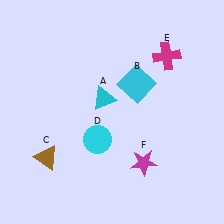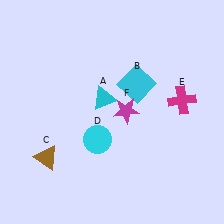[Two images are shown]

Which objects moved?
The objects that moved are: the magenta cross (E), the magenta star (F).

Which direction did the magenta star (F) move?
The magenta star (F) moved up.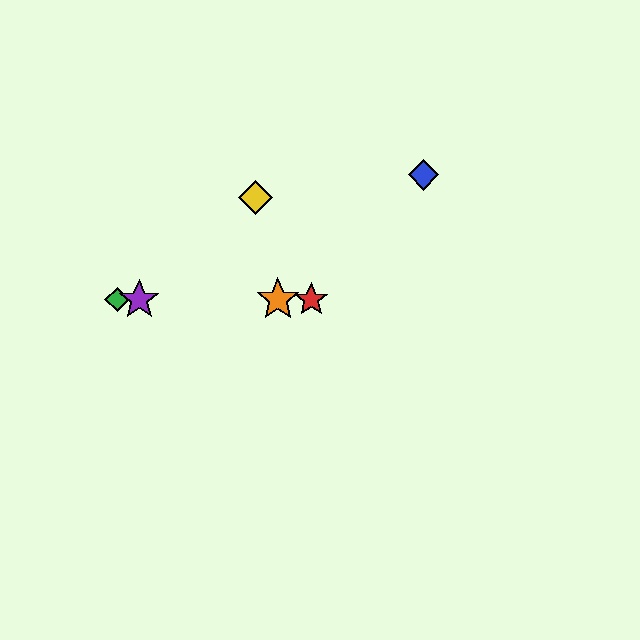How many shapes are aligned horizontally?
4 shapes (the red star, the green diamond, the purple star, the orange star) are aligned horizontally.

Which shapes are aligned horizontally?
The red star, the green diamond, the purple star, the orange star are aligned horizontally.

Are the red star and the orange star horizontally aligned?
Yes, both are at y≈300.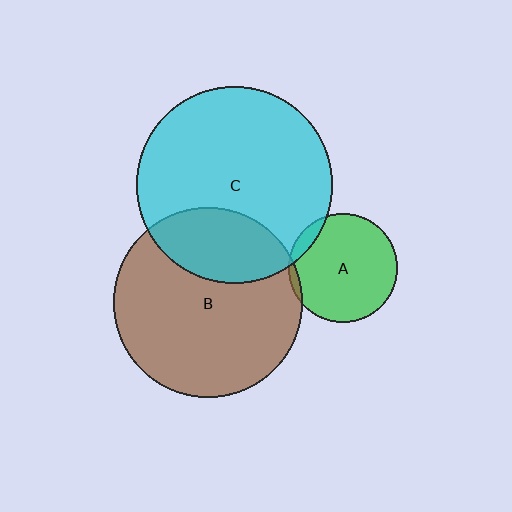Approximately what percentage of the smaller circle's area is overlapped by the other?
Approximately 10%.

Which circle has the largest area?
Circle C (cyan).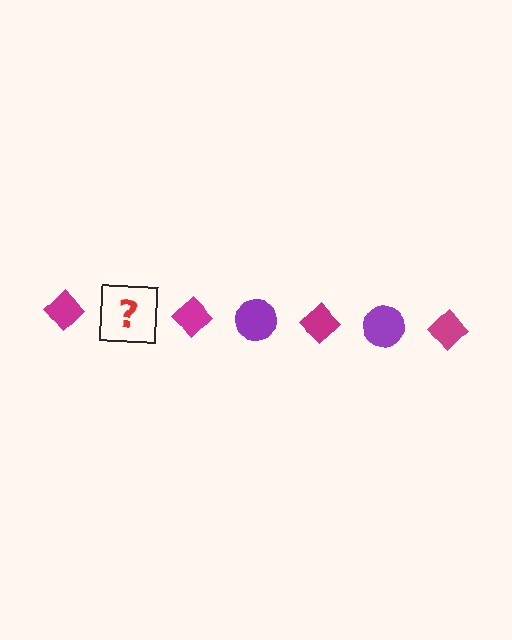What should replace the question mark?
The question mark should be replaced with a purple circle.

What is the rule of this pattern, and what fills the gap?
The rule is that the pattern alternates between magenta diamond and purple circle. The gap should be filled with a purple circle.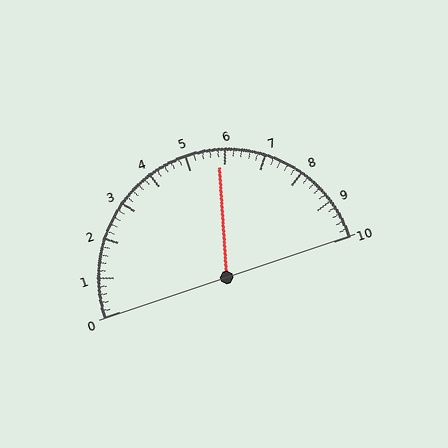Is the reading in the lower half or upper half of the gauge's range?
The reading is in the upper half of the range (0 to 10).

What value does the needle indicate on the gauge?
The needle indicates approximately 5.8.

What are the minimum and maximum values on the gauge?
The gauge ranges from 0 to 10.